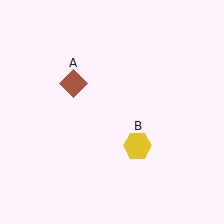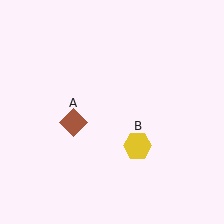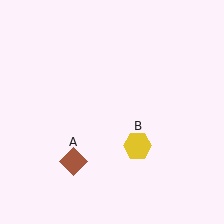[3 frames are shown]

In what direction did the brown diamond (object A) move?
The brown diamond (object A) moved down.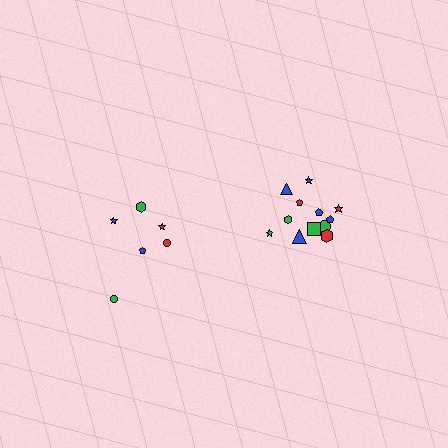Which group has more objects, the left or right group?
The right group.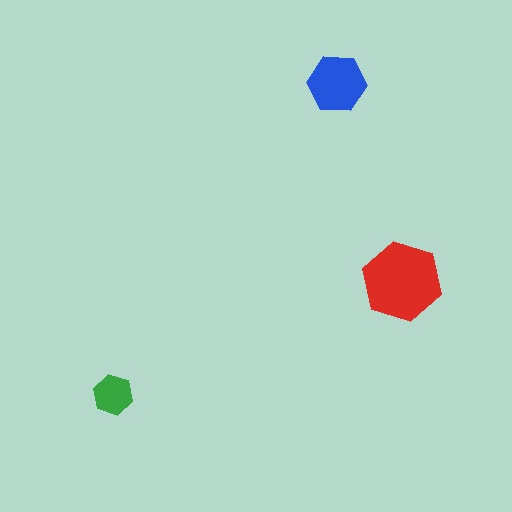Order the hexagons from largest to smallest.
the red one, the blue one, the green one.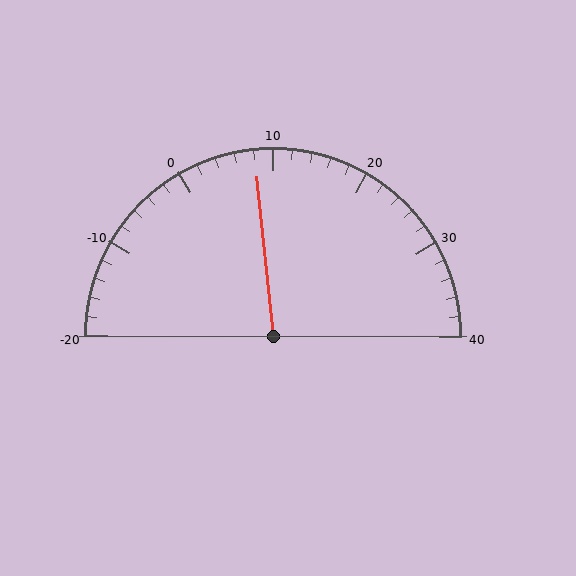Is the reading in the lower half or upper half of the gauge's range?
The reading is in the lower half of the range (-20 to 40).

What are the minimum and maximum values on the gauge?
The gauge ranges from -20 to 40.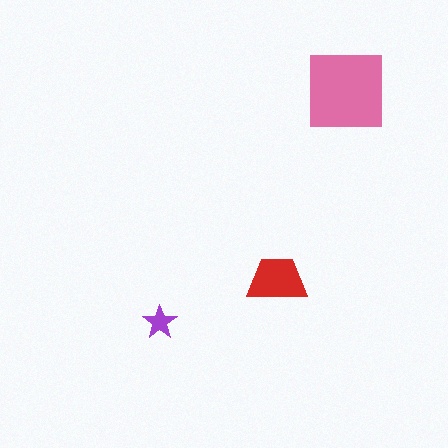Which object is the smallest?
The purple star.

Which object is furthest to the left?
The purple star is leftmost.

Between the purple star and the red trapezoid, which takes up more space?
The red trapezoid.